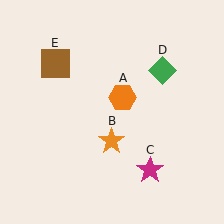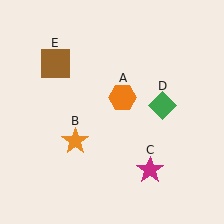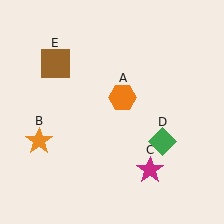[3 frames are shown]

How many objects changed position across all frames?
2 objects changed position: orange star (object B), green diamond (object D).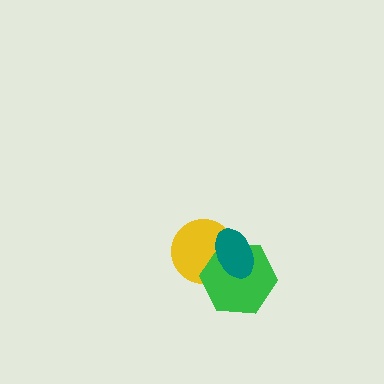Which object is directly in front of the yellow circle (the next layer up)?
The green hexagon is directly in front of the yellow circle.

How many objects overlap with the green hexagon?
2 objects overlap with the green hexagon.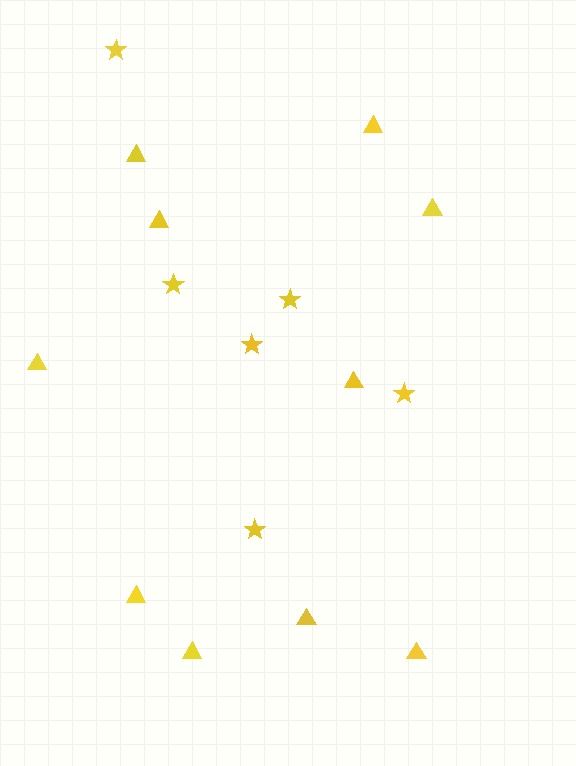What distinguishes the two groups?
There are 2 groups: one group of triangles (10) and one group of stars (6).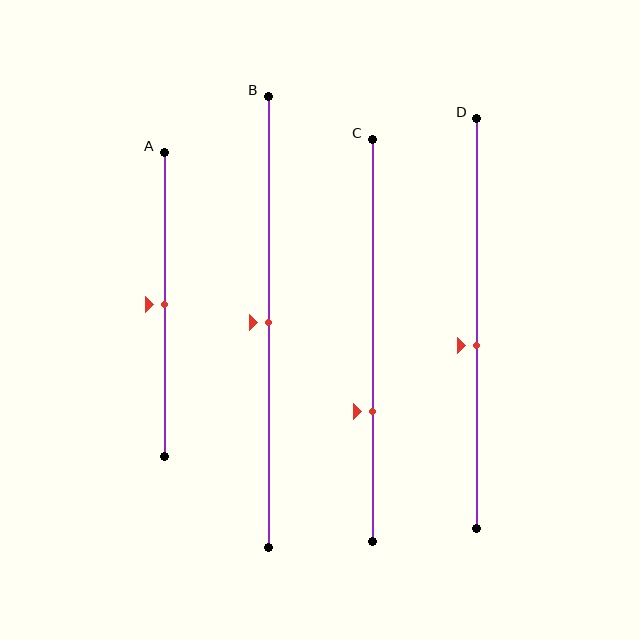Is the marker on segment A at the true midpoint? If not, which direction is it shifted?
Yes, the marker on segment A is at the true midpoint.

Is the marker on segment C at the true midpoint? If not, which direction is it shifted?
No, the marker on segment C is shifted downward by about 18% of the segment length.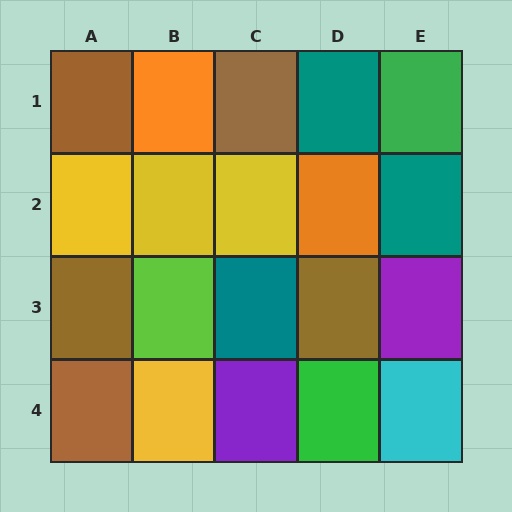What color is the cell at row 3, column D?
Brown.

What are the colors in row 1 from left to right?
Brown, orange, brown, teal, green.